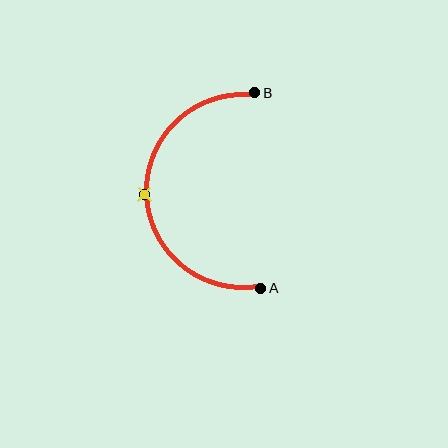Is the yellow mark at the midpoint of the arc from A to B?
Yes. The yellow mark lies on the arc at equal arc-length from both A and B — it is the arc midpoint.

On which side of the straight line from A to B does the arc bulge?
The arc bulges to the left of the straight line connecting A and B.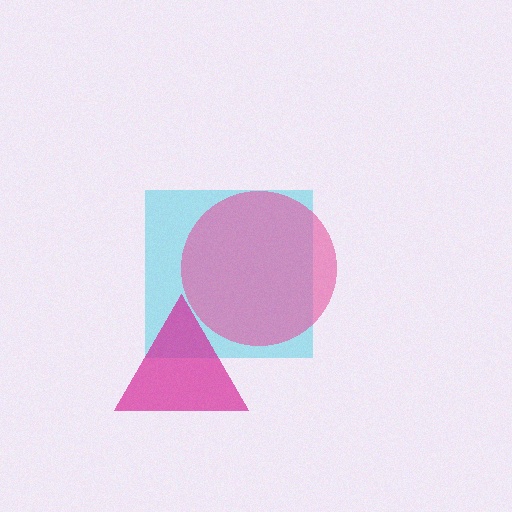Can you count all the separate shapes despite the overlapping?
Yes, there are 3 separate shapes.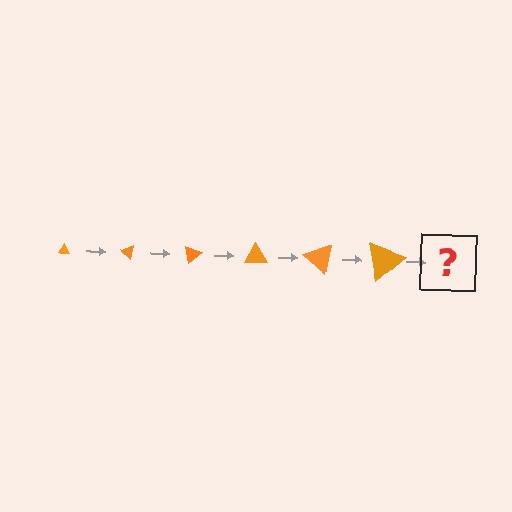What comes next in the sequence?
The next element should be a triangle, larger than the previous one and rotated 240 degrees from the start.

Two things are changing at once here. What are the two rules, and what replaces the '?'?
The two rules are that the triangle grows larger each step and it rotates 40 degrees each step. The '?' should be a triangle, larger than the previous one and rotated 240 degrees from the start.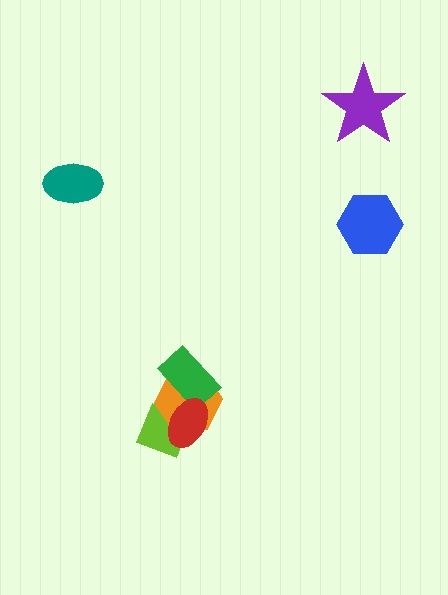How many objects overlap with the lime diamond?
2 objects overlap with the lime diamond.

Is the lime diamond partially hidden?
Yes, it is partially covered by another shape.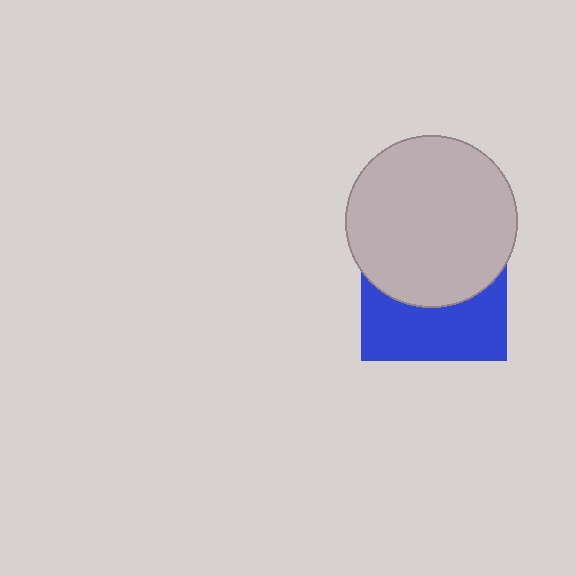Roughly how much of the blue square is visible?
A small part of it is visible (roughly 45%).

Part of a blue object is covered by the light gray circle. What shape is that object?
It is a square.